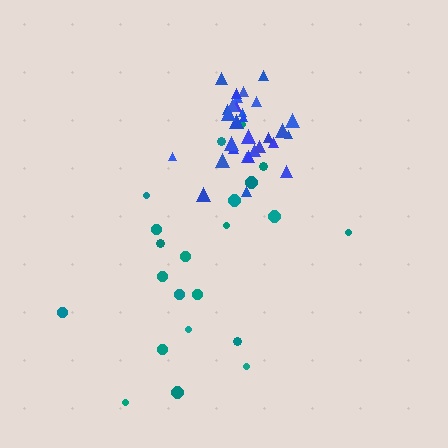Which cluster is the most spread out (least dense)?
Teal.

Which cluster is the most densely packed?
Blue.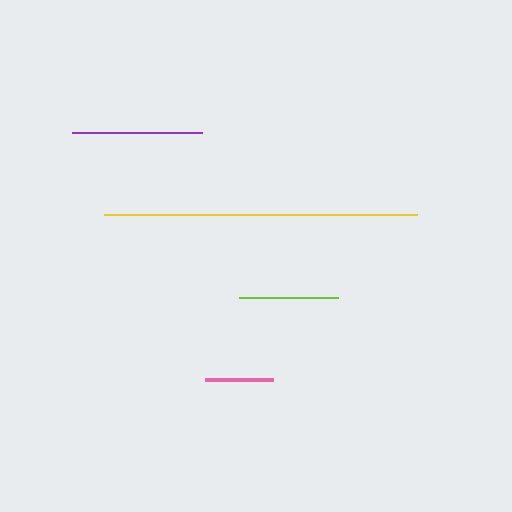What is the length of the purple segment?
The purple segment is approximately 130 pixels long.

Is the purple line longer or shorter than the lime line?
The purple line is longer than the lime line.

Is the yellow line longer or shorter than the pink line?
The yellow line is longer than the pink line.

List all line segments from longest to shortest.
From longest to shortest: yellow, purple, lime, pink.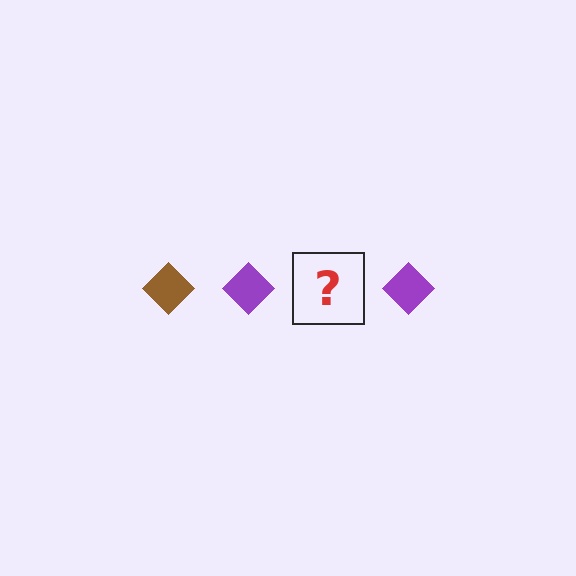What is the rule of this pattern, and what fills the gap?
The rule is that the pattern cycles through brown, purple diamonds. The gap should be filled with a brown diamond.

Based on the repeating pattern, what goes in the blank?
The blank should be a brown diamond.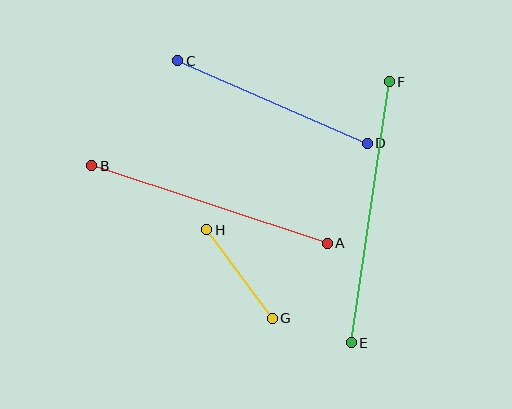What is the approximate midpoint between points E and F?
The midpoint is at approximately (370, 212) pixels.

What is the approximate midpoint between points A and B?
The midpoint is at approximately (210, 205) pixels.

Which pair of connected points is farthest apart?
Points E and F are farthest apart.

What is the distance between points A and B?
The distance is approximately 248 pixels.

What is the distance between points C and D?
The distance is approximately 207 pixels.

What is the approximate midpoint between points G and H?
The midpoint is at approximately (240, 274) pixels.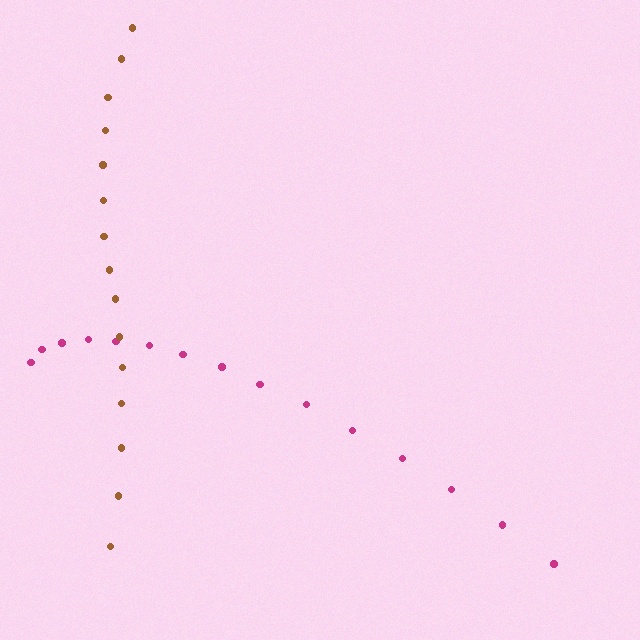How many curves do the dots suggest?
There are 2 distinct paths.